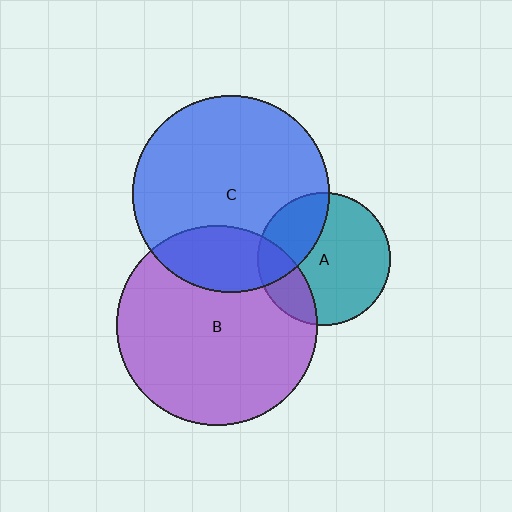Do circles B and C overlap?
Yes.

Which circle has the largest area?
Circle B (purple).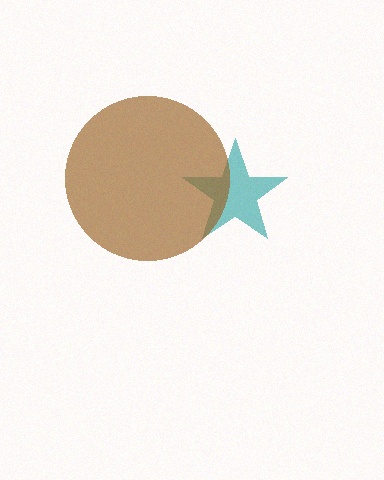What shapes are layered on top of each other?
The layered shapes are: a teal star, a brown circle.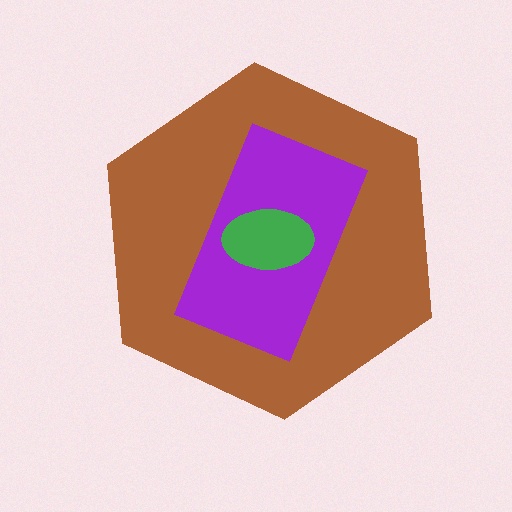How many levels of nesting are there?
3.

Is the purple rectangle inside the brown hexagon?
Yes.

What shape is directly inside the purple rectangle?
The green ellipse.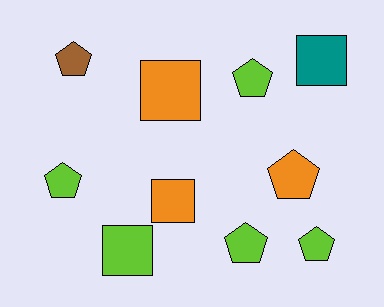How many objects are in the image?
There are 10 objects.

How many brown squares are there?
There are no brown squares.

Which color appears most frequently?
Lime, with 5 objects.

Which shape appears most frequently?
Pentagon, with 6 objects.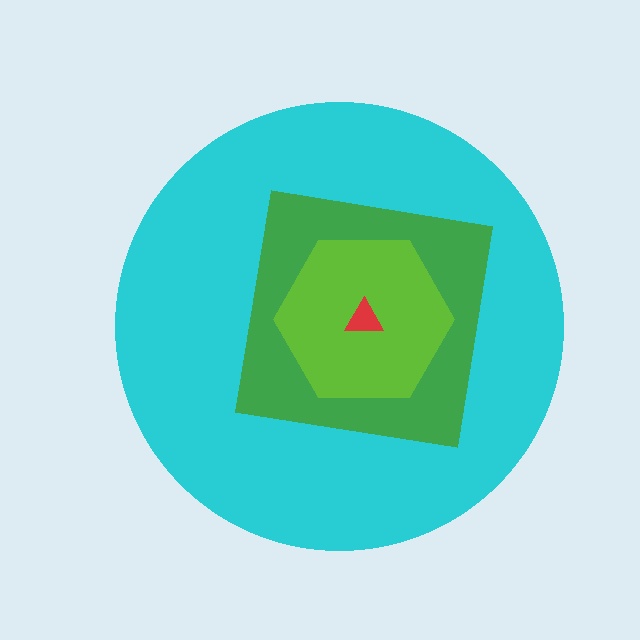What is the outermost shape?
The cyan circle.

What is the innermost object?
The red triangle.